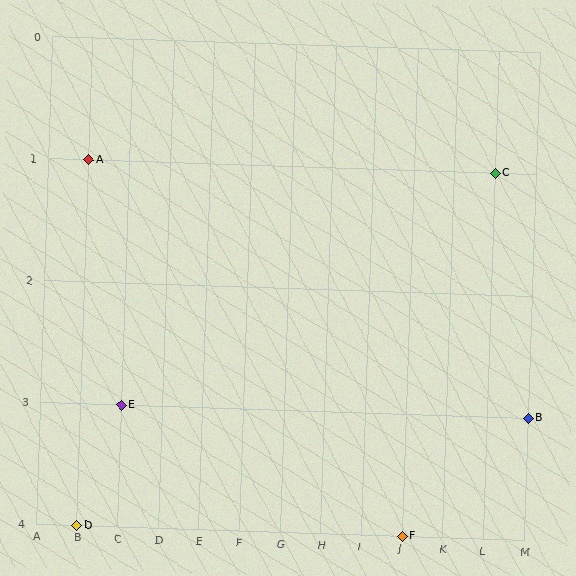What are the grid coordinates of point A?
Point A is at grid coordinates (B, 1).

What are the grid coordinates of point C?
Point C is at grid coordinates (L, 1).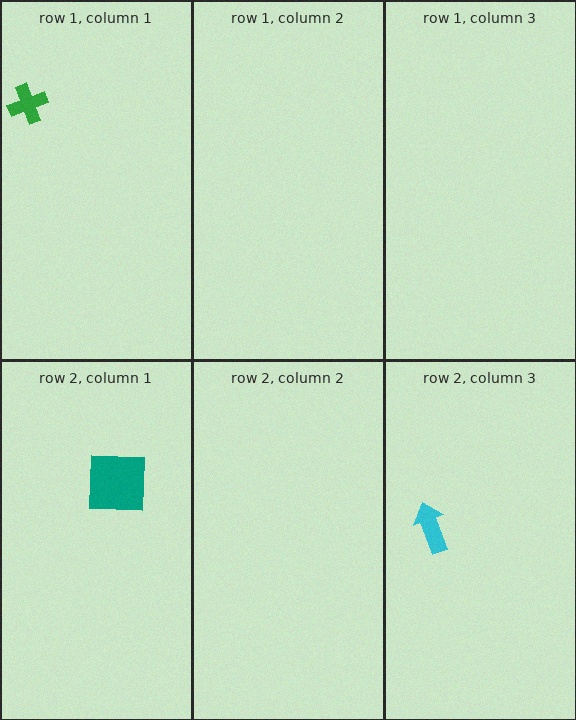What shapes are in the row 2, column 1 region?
The teal square.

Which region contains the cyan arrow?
The row 2, column 3 region.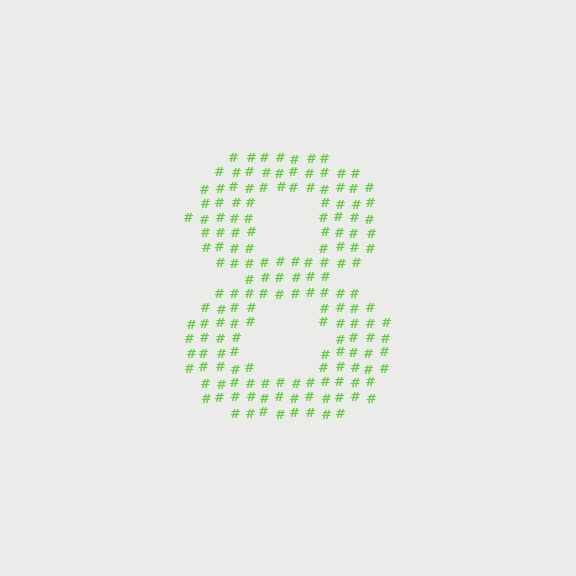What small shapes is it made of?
It is made of small hash symbols.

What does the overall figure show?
The overall figure shows the digit 8.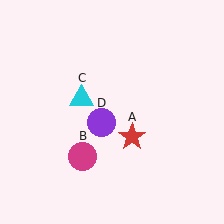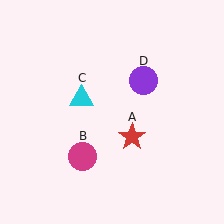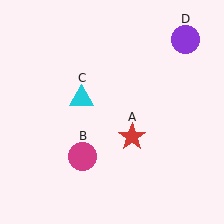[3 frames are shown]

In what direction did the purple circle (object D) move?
The purple circle (object D) moved up and to the right.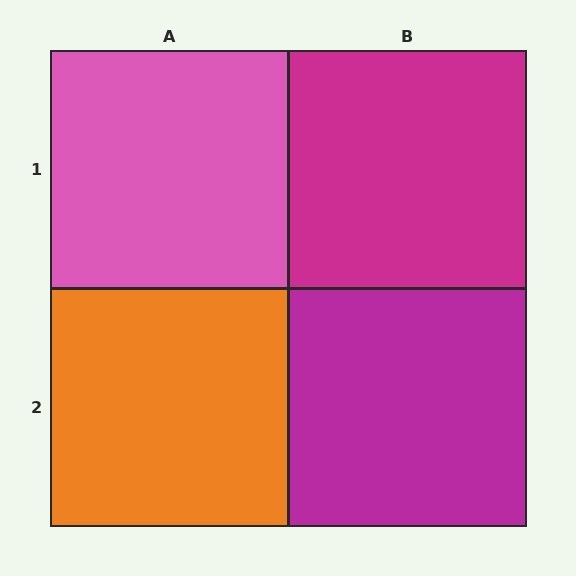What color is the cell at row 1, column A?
Pink.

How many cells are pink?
1 cell is pink.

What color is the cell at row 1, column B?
Magenta.